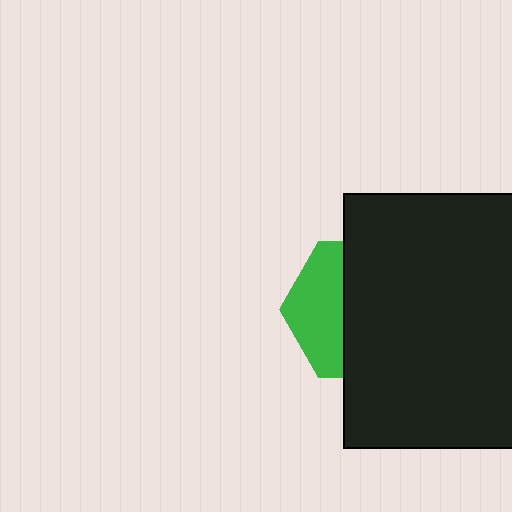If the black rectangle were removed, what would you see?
You would see the complete green hexagon.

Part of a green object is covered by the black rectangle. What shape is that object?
It is a hexagon.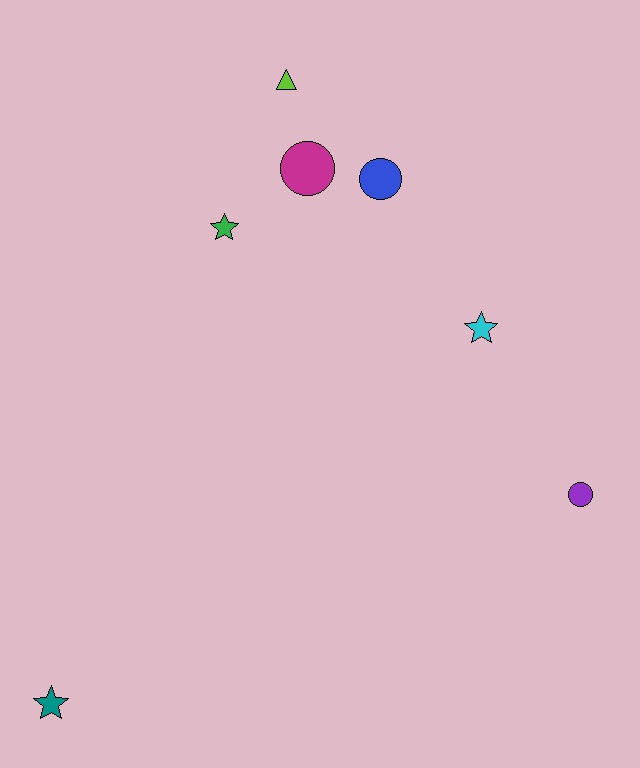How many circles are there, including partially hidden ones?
There are 3 circles.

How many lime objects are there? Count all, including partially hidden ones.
There is 1 lime object.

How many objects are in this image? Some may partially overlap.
There are 7 objects.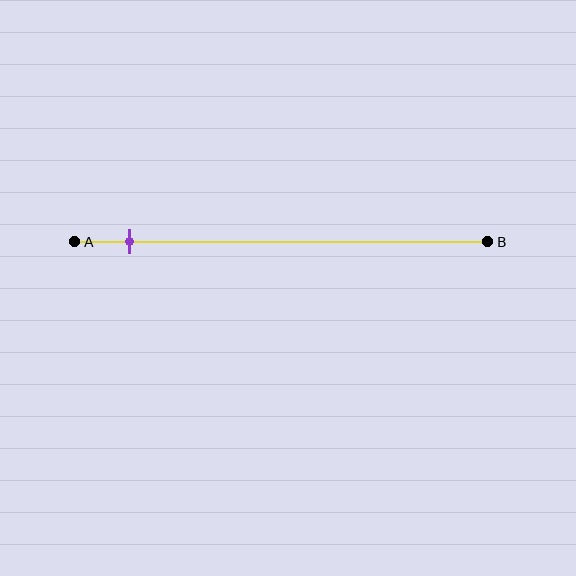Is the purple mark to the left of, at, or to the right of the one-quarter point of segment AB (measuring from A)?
The purple mark is to the left of the one-quarter point of segment AB.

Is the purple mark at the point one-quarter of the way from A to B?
No, the mark is at about 15% from A, not at the 25% one-quarter point.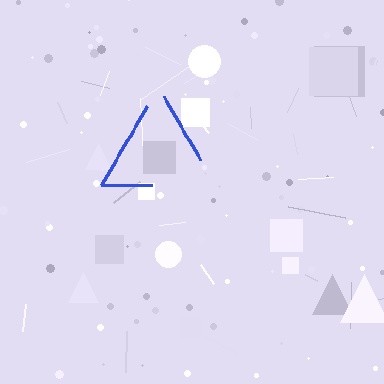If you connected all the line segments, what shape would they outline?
They would outline a triangle.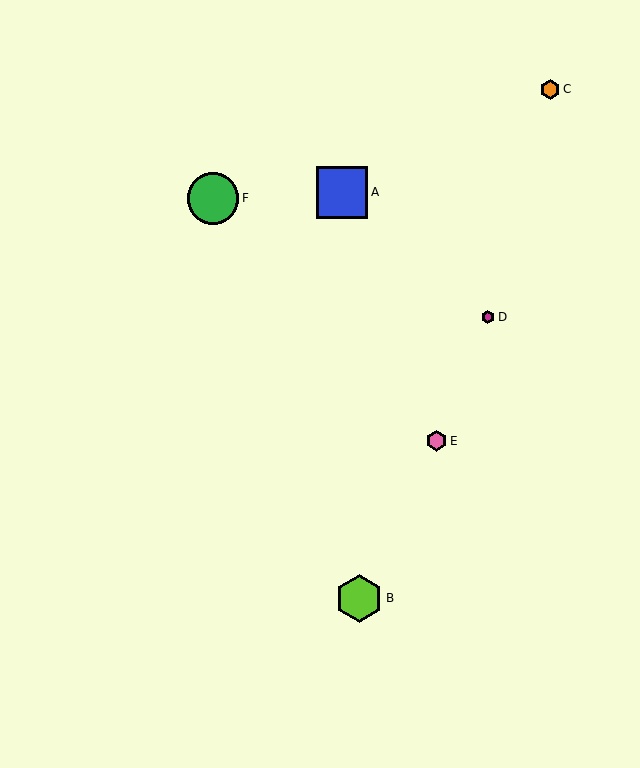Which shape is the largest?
The green circle (labeled F) is the largest.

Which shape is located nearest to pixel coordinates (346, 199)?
The blue square (labeled A) at (342, 192) is nearest to that location.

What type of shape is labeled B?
Shape B is a lime hexagon.